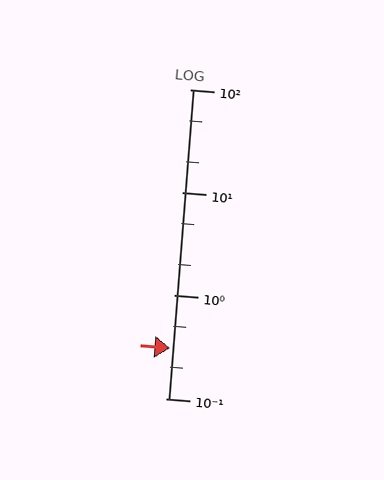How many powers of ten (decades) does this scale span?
The scale spans 3 decades, from 0.1 to 100.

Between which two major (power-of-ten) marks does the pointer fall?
The pointer is between 0.1 and 1.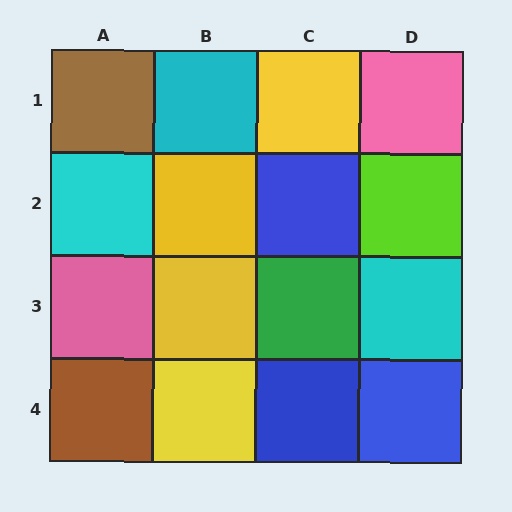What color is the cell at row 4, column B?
Yellow.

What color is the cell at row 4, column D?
Blue.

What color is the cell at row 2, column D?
Lime.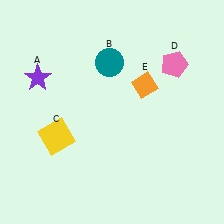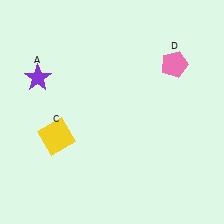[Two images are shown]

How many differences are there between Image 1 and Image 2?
There are 2 differences between the two images.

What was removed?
The orange diamond (E), the teal circle (B) were removed in Image 2.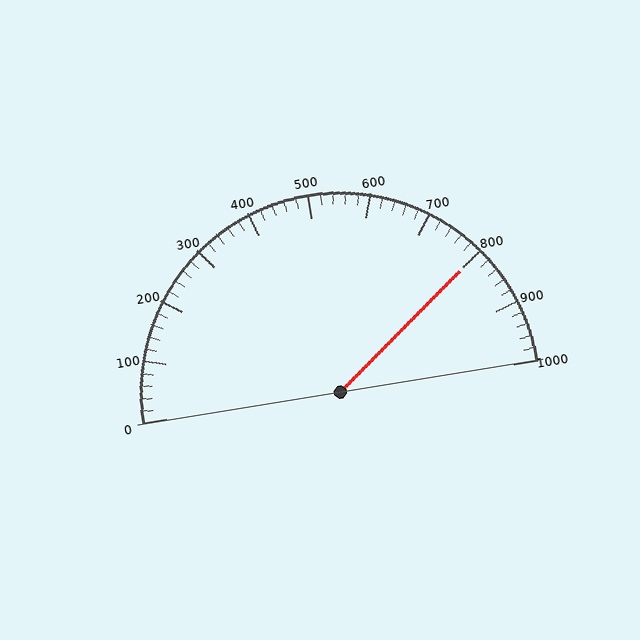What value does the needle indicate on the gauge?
The needle indicates approximately 800.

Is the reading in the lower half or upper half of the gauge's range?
The reading is in the upper half of the range (0 to 1000).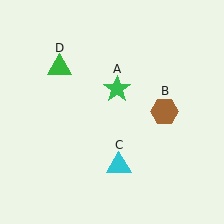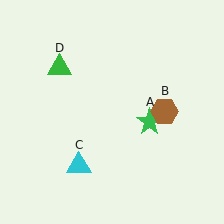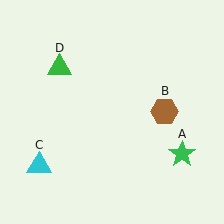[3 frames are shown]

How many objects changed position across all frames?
2 objects changed position: green star (object A), cyan triangle (object C).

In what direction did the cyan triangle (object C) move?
The cyan triangle (object C) moved left.